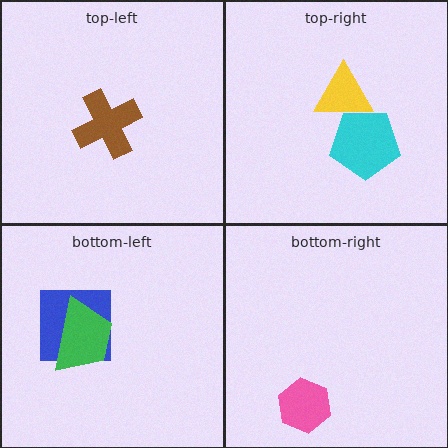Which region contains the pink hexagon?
The bottom-right region.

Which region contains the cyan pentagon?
The top-right region.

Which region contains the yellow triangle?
The top-right region.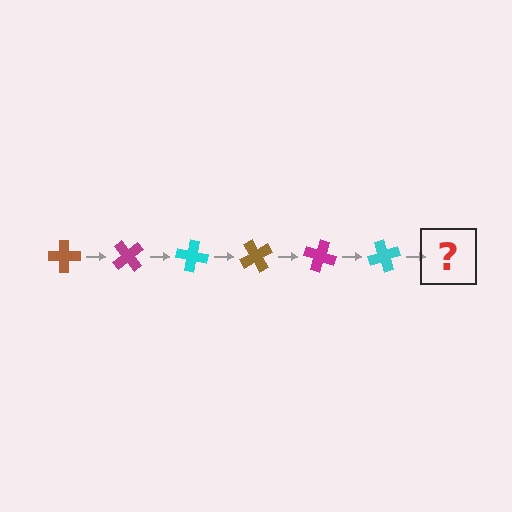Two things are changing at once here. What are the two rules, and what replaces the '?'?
The two rules are that it rotates 50 degrees each step and the color cycles through brown, magenta, and cyan. The '?' should be a brown cross, rotated 300 degrees from the start.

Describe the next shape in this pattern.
It should be a brown cross, rotated 300 degrees from the start.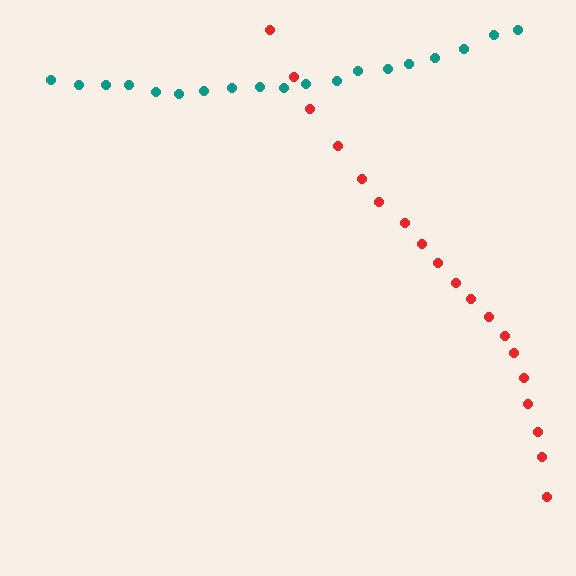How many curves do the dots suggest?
There are 2 distinct paths.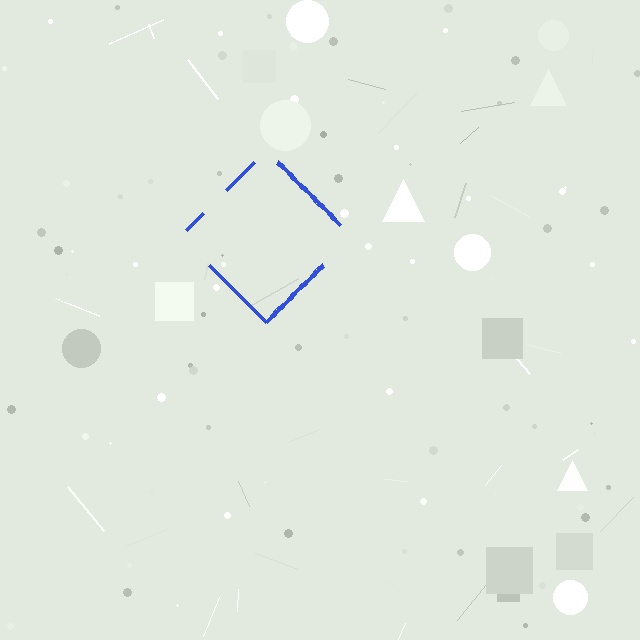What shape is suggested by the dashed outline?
The dashed outline suggests a diamond.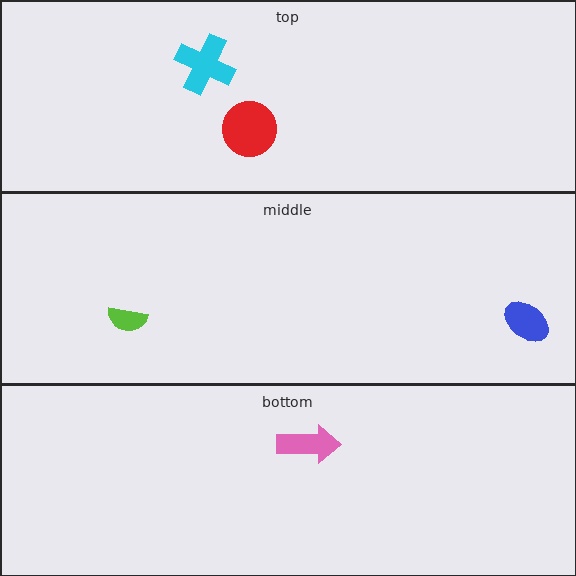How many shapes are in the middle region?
2.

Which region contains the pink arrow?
The bottom region.